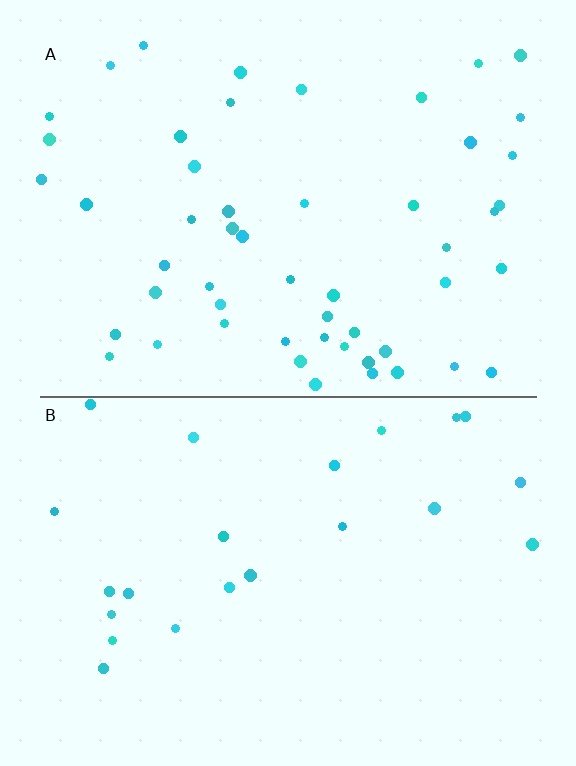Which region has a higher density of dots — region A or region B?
A (the top).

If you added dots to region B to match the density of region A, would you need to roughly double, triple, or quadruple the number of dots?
Approximately double.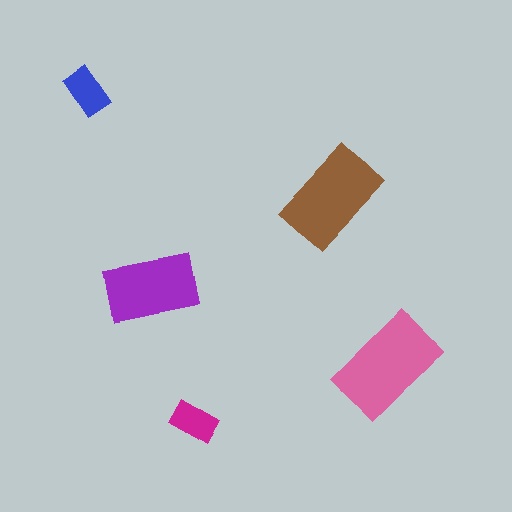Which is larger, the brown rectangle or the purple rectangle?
The brown one.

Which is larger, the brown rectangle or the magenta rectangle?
The brown one.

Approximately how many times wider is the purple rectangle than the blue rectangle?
About 2 times wider.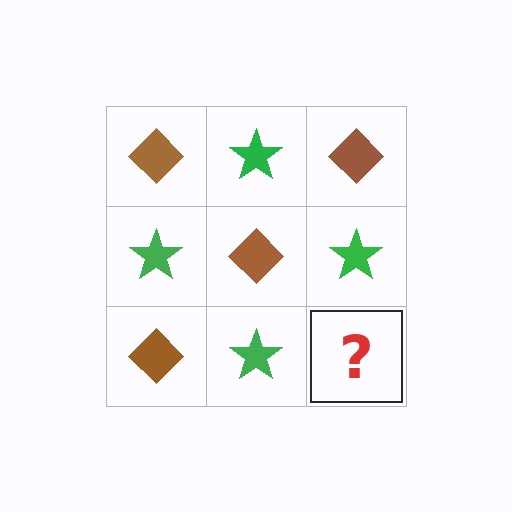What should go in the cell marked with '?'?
The missing cell should contain a brown diamond.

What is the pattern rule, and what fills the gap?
The rule is that it alternates brown diamond and green star in a checkerboard pattern. The gap should be filled with a brown diamond.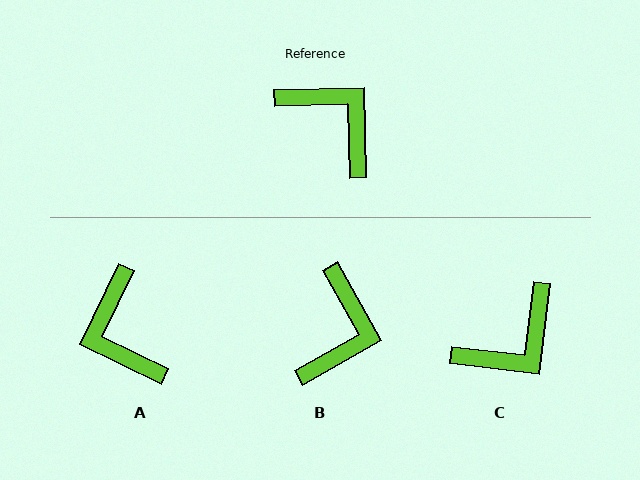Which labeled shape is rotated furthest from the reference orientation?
A, about 153 degrees away.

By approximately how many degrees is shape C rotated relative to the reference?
Approximately 98 degrees clockwise.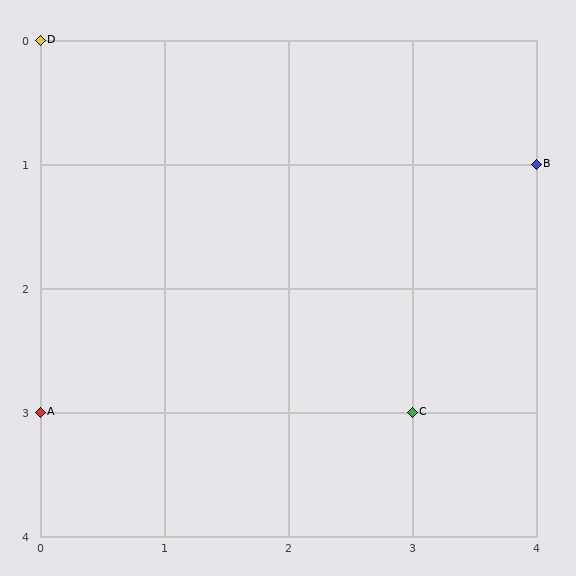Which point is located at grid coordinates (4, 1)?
Point B is at (4, 1).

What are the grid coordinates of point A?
Point A is at grid coordinates (0, 3).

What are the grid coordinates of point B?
Point B is at grid coordinates (4, 1).